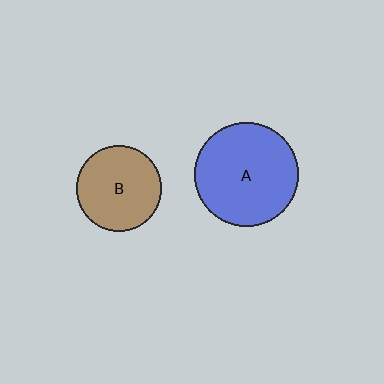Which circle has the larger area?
Circle A (blue).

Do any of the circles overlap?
No, none of the circles overlap.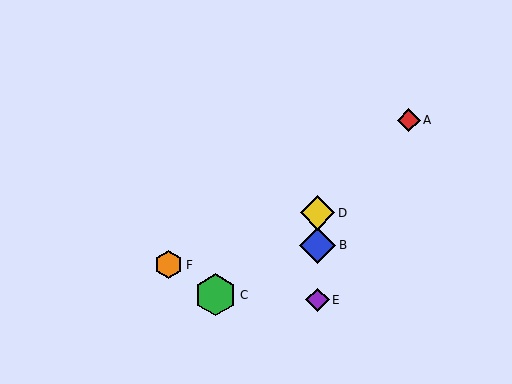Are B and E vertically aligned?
Yes, both are at x≈318.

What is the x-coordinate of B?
Object B is at x≈318.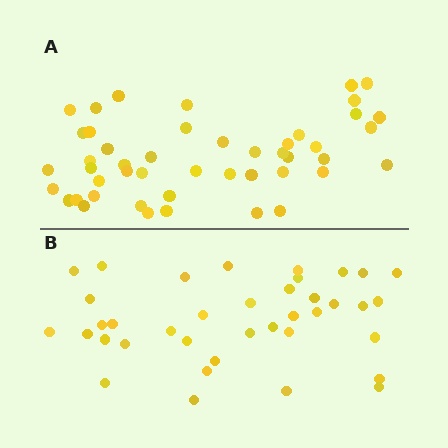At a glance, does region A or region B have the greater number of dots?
Region A (the top region) has more dots.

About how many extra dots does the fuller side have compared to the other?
Region A has roughly 8 or so more dots than region B.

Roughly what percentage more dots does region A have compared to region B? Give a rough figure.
About 25% more.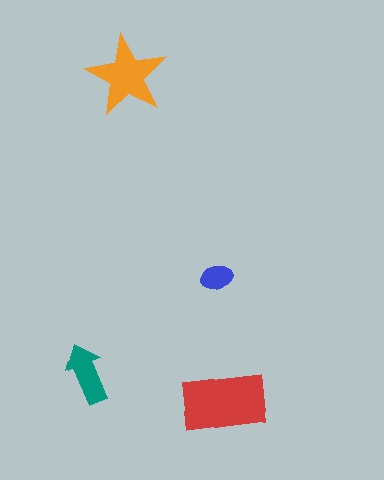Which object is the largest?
The red rectangle.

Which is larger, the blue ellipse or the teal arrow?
The teal arrow.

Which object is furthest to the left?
The teal arrow is leftmost.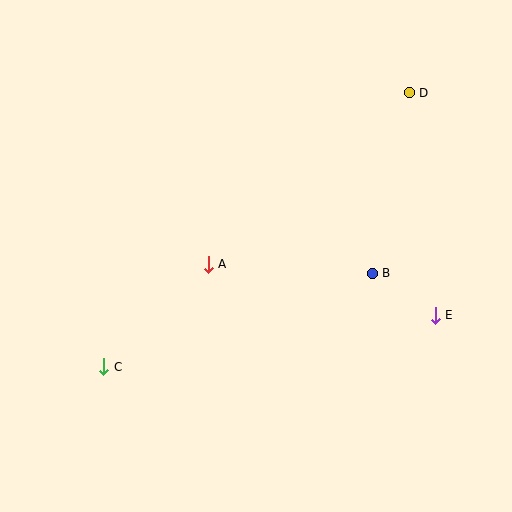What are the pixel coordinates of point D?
Point D is at (409, 93).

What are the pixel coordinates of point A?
Point A is at (208, 264).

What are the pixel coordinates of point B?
Point B is at (372, 273).